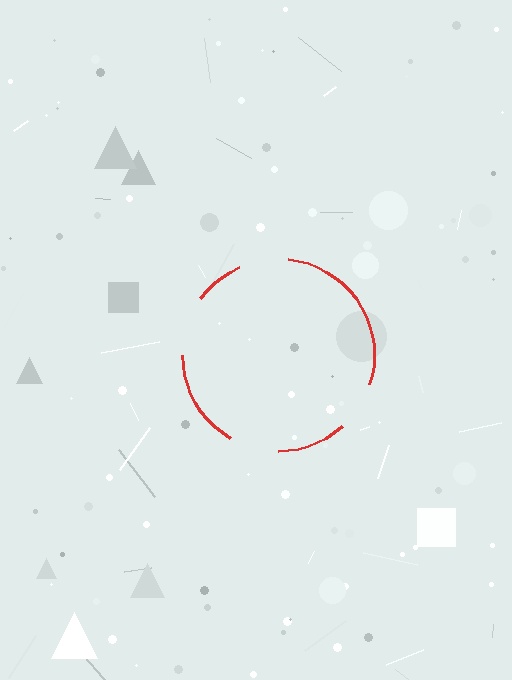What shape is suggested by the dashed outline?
The dashed outline suggests a circle.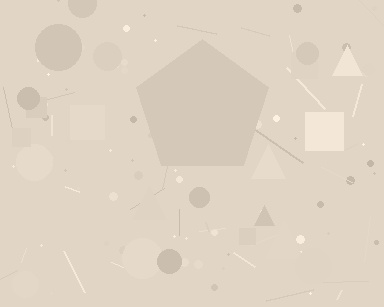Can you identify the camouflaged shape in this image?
The camouflaged shape is a pentagon.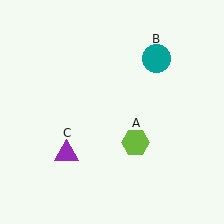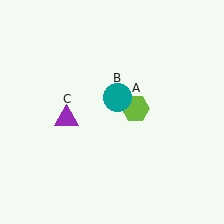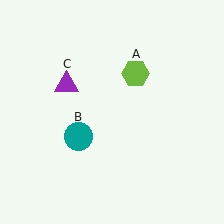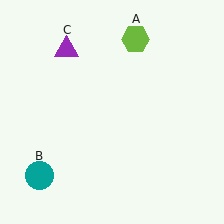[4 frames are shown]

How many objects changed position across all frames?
3 objects changed position: lime hexagon (object A), teal circle (object B), purple triangle (object C).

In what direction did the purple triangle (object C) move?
The purple triangle (object C) moved up.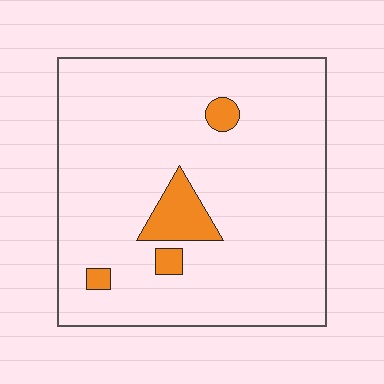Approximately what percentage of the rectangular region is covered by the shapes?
Approximately 10%.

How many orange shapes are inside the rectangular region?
4.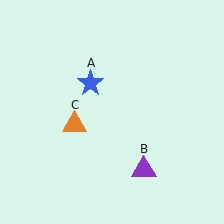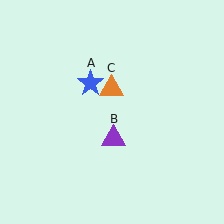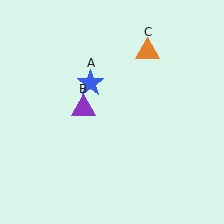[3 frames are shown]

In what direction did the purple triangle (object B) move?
The purple triangle (object B) moved up and to the left.